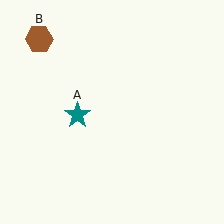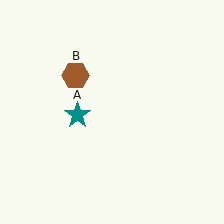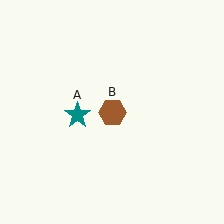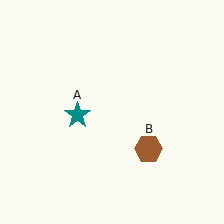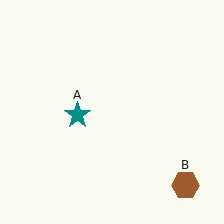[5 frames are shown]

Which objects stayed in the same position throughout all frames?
Teal star (object A) remained stationary.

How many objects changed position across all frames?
1 object changed position: brown hexagon (object B).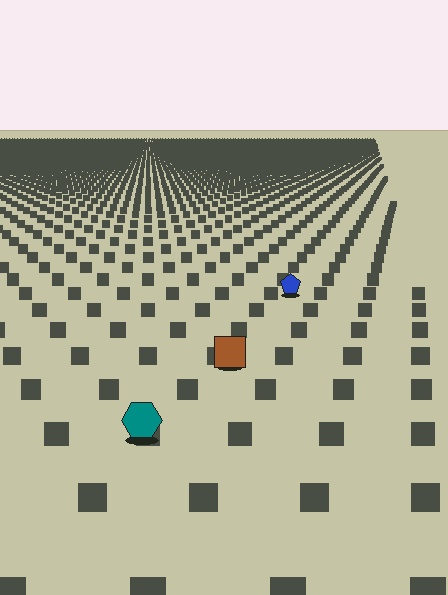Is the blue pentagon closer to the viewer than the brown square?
No. The brown square is closer — you can tell from the texture gradient: the ground texture is coarser near it.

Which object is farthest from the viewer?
The blue pentagon is farthest from the viewer. It appears smaller and the ground texture around it is denser.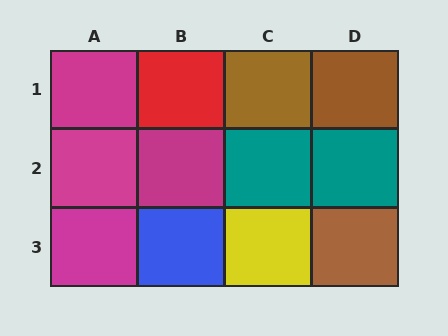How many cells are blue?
1 cell is blue.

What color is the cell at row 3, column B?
Blue.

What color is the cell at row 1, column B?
Red.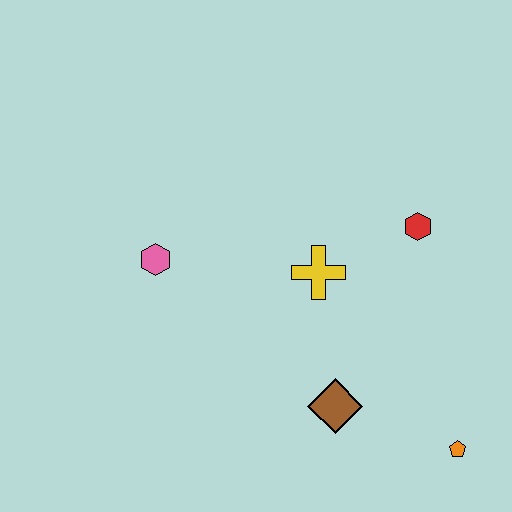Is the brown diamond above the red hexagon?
No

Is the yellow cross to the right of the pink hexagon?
Yes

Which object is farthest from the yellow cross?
The orange pentagon is farthest from the yellow cross.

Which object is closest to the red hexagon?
The yellow cross is closest to the red hexagon.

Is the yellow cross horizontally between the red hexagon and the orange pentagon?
No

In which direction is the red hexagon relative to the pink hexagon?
The red hexagon is to the right of the pink hexagon.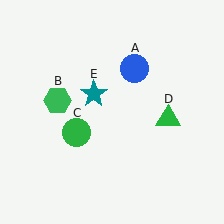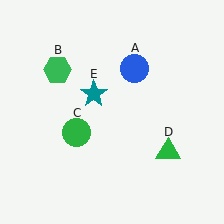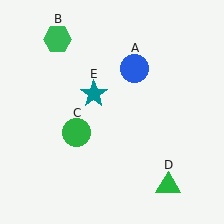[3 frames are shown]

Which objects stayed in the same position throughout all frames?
Blue circle (object A) and green circle (object C) and teal star (object E) remained stationary.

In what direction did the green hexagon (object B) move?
The green hexagon (object B) moved up.